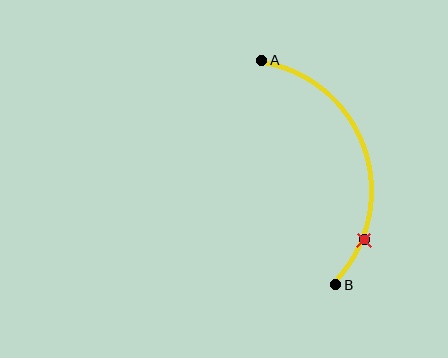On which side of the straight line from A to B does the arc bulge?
The arc bulges to the right of the straight line connecting A and B.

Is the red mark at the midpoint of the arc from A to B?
No. The red mark lies on the arc but is closer to endpoint B. The arc midpoint would be at the point on the curve equidistant along the arc from both A and B.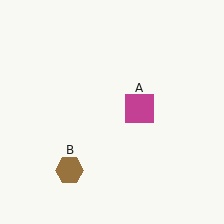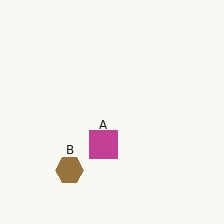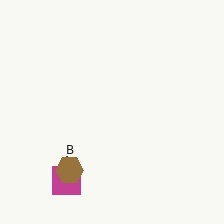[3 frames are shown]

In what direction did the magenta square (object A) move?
The magenta square (object A) moved down and to the left.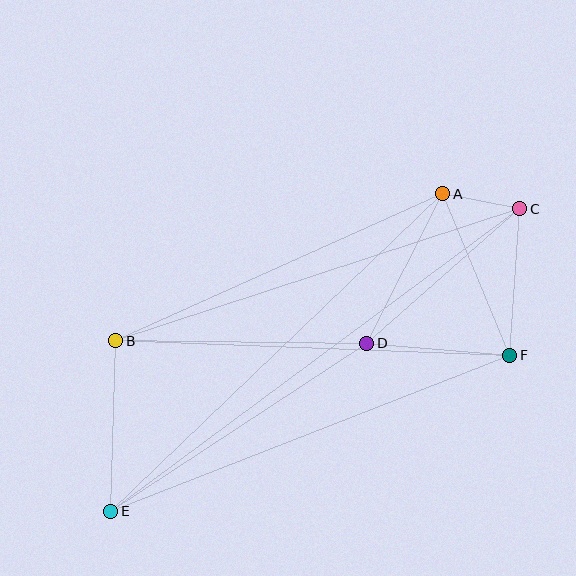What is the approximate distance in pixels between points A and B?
The distance between A and B is approximately 358 pixels.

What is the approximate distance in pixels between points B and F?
The distance between B and F is approximately 394 pixels.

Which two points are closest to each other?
Points A and C are closest to each other.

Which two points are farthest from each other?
Points C and E are farthest from each other.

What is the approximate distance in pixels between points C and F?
The distance between C and F is approximately 147 pixels.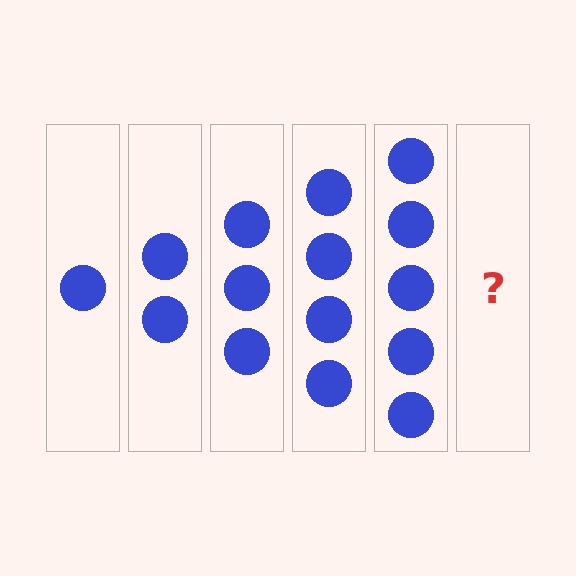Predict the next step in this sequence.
The next step is 6 circles.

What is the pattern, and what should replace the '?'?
The pattern is that each step adds one more circle. The '?' should be 6 circles.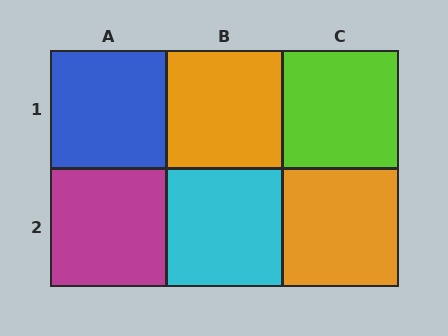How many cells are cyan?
1 cell is cyan.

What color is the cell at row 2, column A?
Magenta.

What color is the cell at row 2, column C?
Orange.